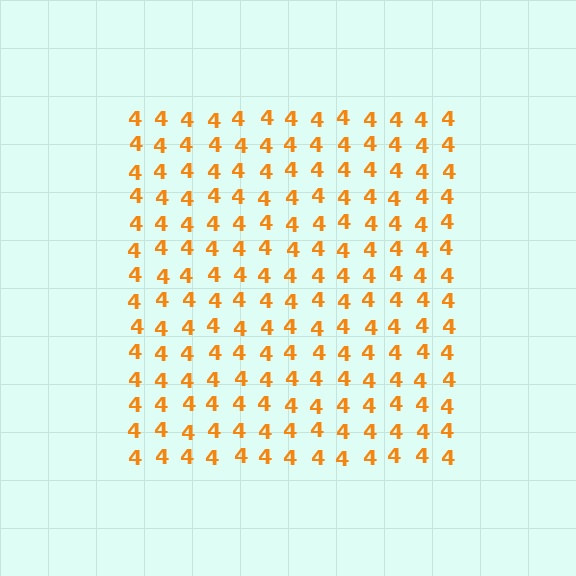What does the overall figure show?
The overall figure shows a square.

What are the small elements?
The small elements are digit 4's.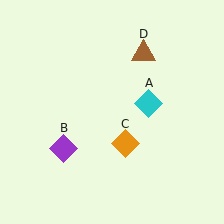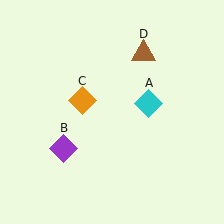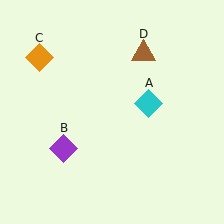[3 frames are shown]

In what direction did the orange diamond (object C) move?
The orange diamond (object C) moved up and to the left.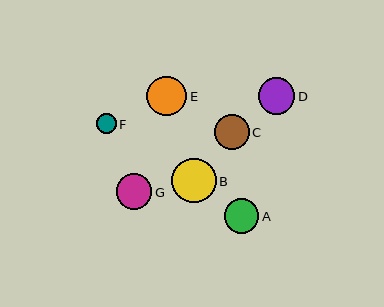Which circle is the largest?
Circle B is the largest with a size of approximately 45 pixels.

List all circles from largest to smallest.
From largest to smallest: B, E, D, G, A, C, F.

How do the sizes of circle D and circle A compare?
Circle D and circle A are approximately the same size.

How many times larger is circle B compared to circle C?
Circle B is approximately 1.3 times the size of circle C.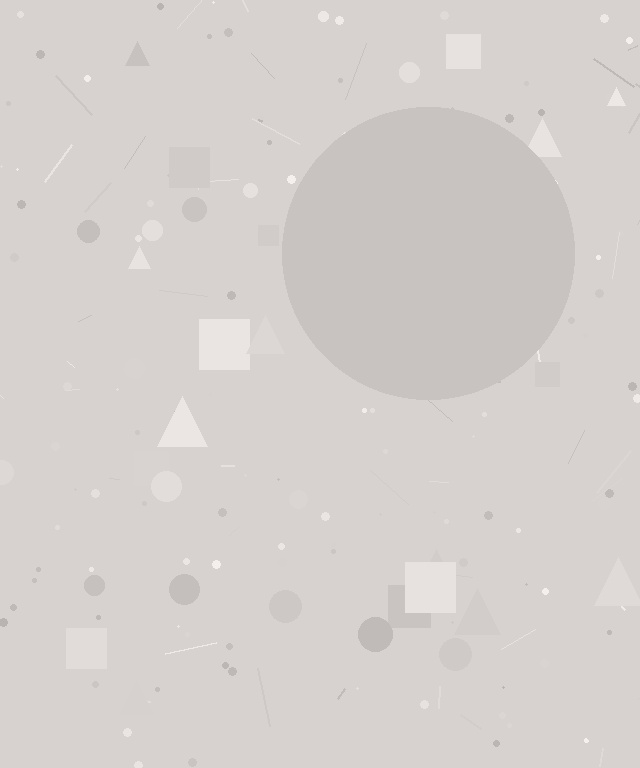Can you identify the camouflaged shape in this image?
The camouflaged shape is a circle.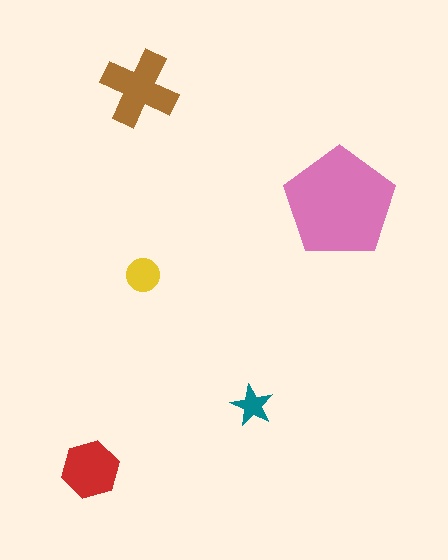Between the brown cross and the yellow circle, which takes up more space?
The brown cross.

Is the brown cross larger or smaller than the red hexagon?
Larger.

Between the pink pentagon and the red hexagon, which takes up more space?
The pink pentagon.